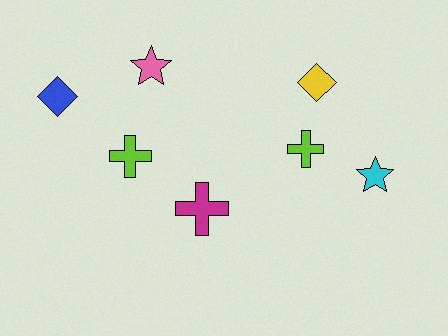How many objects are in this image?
There are 7 objects.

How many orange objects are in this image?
There are no orange objects.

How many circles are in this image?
There are no circles.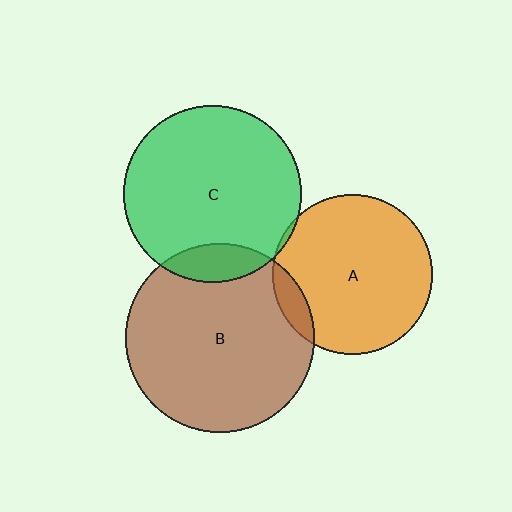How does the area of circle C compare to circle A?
Approximately 1.2 times.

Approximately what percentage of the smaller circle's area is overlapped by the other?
Approximately 10%.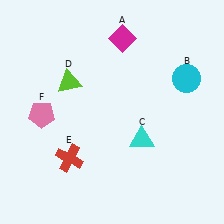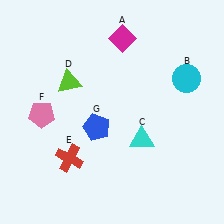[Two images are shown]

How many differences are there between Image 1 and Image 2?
There is 1 difference between the two images.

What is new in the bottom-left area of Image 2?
A blue pentagon (G) was added in the bottom-left area of Image 2.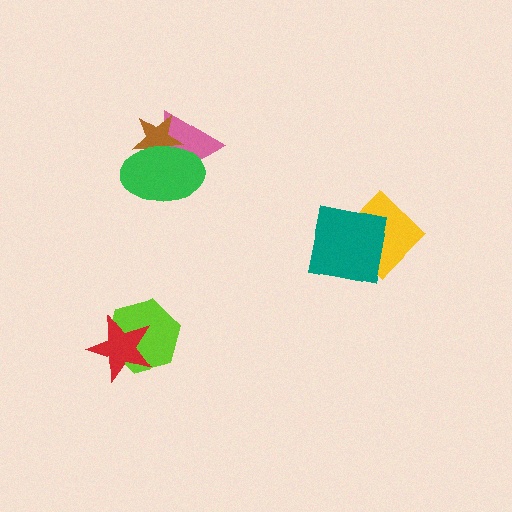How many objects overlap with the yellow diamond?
1 object overlaps with the yellow diamond.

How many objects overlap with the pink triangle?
2 objects overlap with the pink triangle.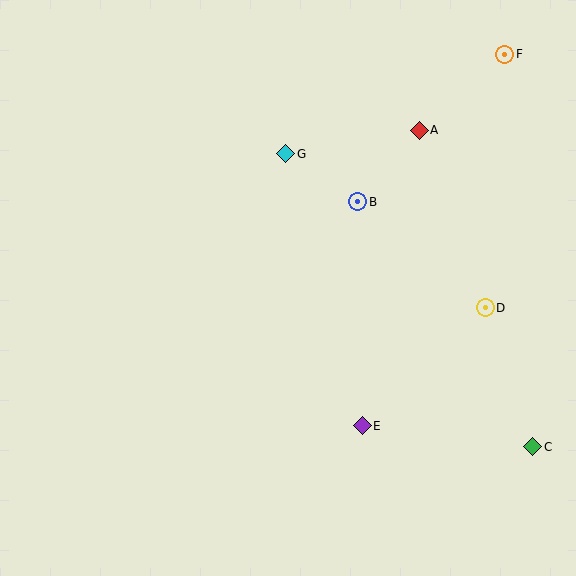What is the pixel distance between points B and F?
The distance between B and F is 208 pixels.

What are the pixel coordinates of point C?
Point C is at (532, 447).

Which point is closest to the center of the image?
Point B at (358, 202) is closest to the center.